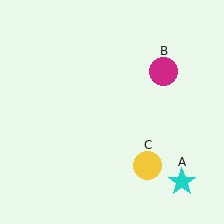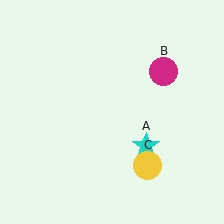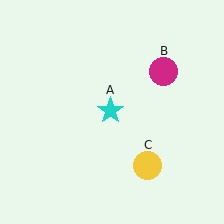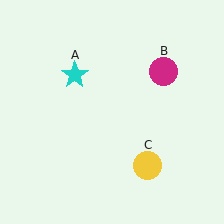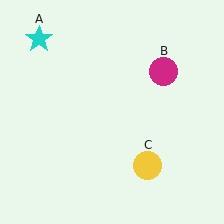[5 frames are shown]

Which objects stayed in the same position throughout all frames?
Magenta circle (object B) and yellow circle (object C) remained stationary.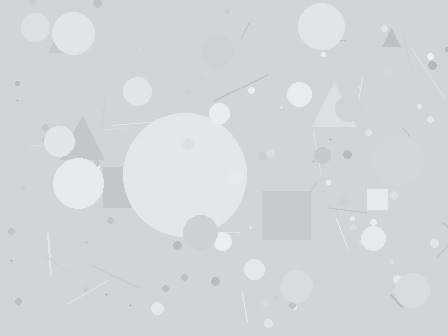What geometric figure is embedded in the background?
A circle is embedded in the background.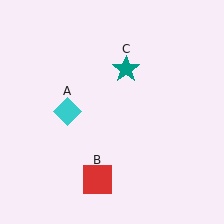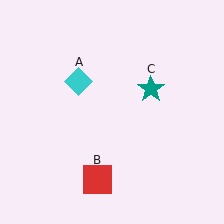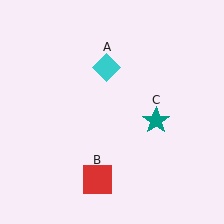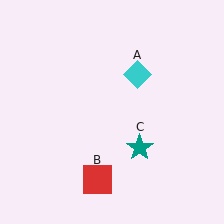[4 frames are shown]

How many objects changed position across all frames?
2 objects changed position: cyan diamond (object A), teal star (object C).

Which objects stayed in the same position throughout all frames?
Red square (object B) remained stationary.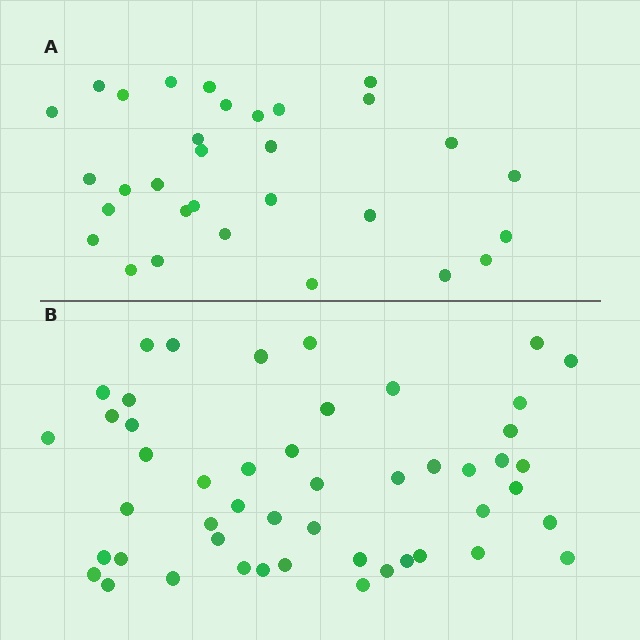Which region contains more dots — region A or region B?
Region B (the bottom region) has more dots.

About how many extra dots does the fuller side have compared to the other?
Region B has approximately 20 more dots than region A.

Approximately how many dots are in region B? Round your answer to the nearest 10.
About 50 dots. (The exact count is 49, which rounds to 50.)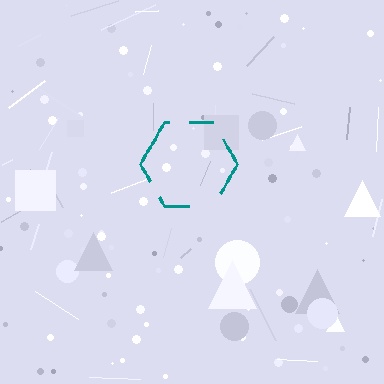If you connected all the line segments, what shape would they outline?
They would outline a hexagon.